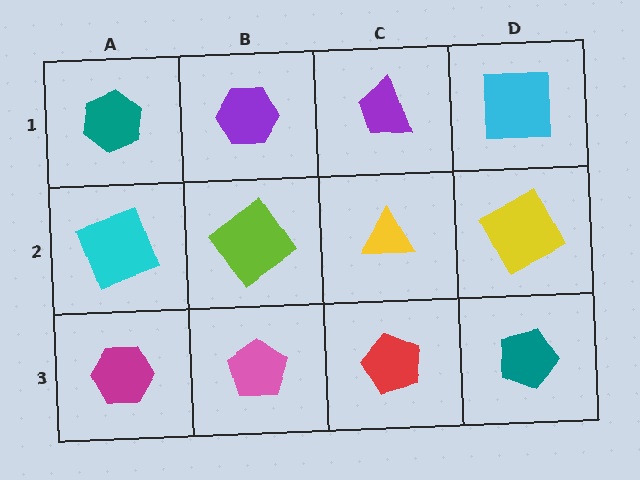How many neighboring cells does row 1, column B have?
3.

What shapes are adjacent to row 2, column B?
A purple hexagon (row 1, column B), a pink pentagon (row 3, column B), a cyan square (row 2, column A), a yellow triangle (row 2, column C).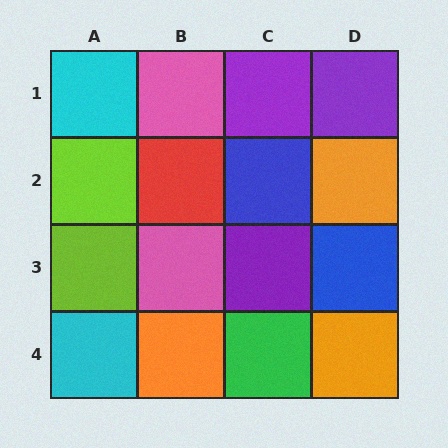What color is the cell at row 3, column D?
Blue.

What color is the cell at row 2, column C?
Blue.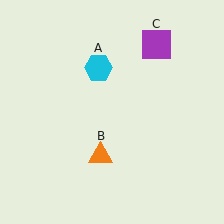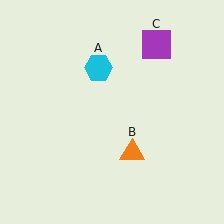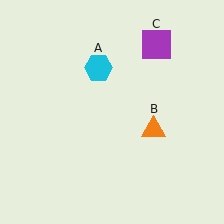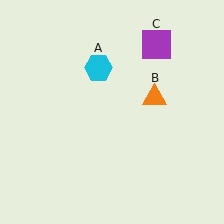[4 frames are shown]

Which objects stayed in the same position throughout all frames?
Cyan hexagon (object A) and purple square (object C) remained stationary.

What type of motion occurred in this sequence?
The orange triangle (object B) rotated counterclockwise around the center of the scene.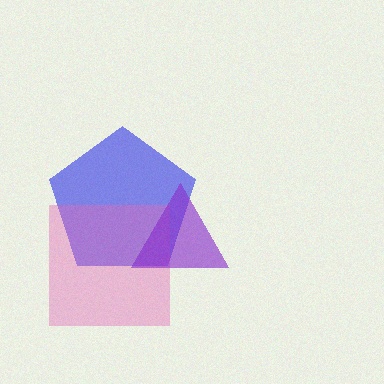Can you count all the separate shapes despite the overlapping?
Yes, there are 3 separate shapes.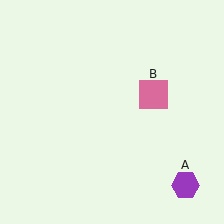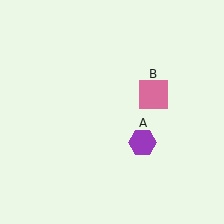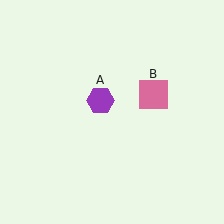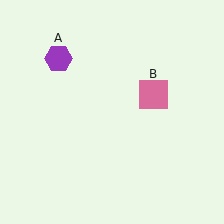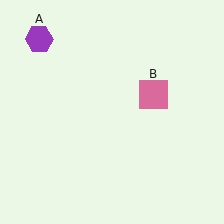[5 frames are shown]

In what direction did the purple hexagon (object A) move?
The purple hexagon (object A) moved up and to the left.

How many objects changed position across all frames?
1 object changed position: purple hexagon (object A).